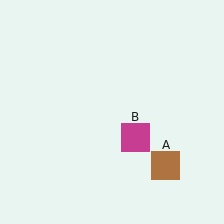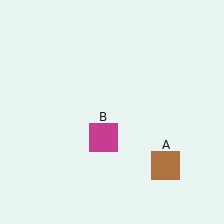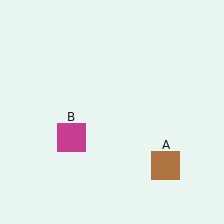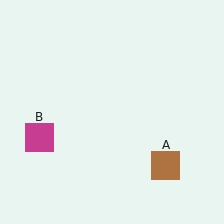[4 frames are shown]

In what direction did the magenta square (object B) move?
The magenta square (object B) moved left.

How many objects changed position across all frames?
1 object changed position: magenta square (object B).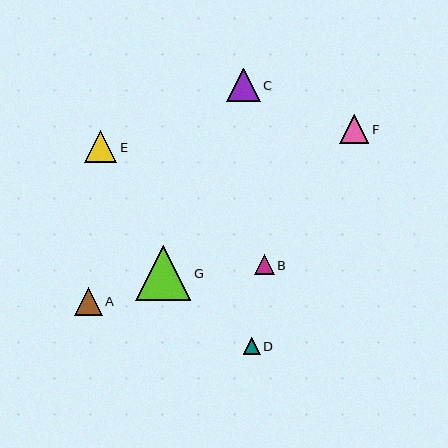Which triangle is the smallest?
Triangle D is the smallest with a size of approximately 17 pixels.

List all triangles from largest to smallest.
From largest to smallest: G, C, E, F, A, B, D.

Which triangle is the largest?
Triangle G is the largest with a size of approximately 55 pixels.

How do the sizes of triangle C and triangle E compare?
Triangle C and triangle E are approximately the same size.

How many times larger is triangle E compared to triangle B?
Triangle E is approximately 1.6 times the size of triangle B.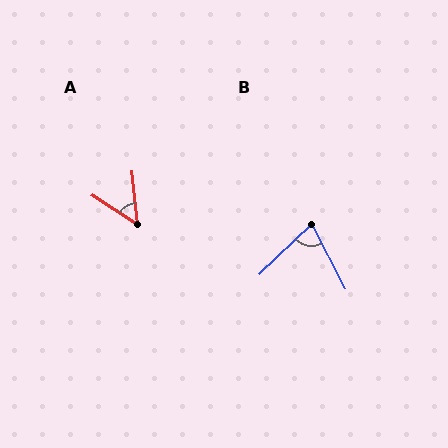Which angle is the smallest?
A, at approximately 51 degrees.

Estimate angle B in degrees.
Approximately 73 degrees.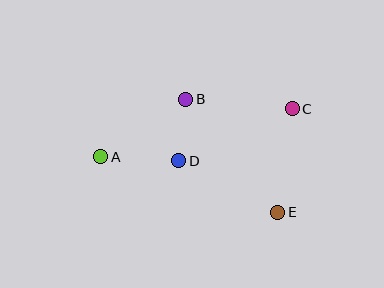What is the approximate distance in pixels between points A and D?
The distance between A and D is approximately 79 pixels.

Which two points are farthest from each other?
Points A and C are farthest from each other.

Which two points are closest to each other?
Points B and D are closest to each other.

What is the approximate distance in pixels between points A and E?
The distance between A and E is approximately 186 pixels.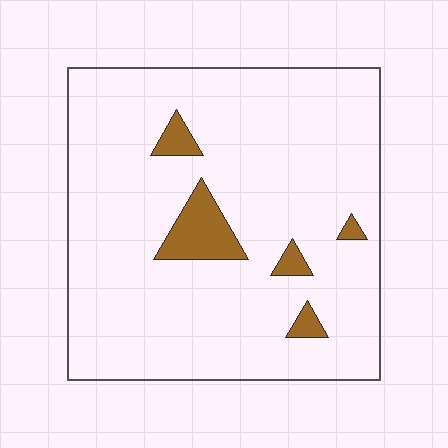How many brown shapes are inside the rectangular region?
5.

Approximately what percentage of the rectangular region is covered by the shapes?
Approximately 10%.